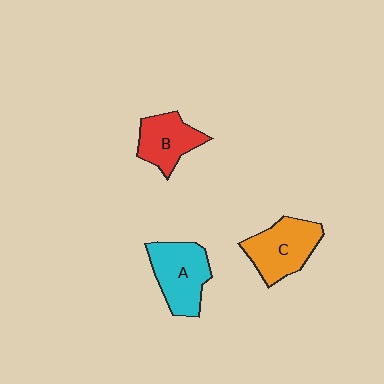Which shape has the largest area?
Shape A (cyan).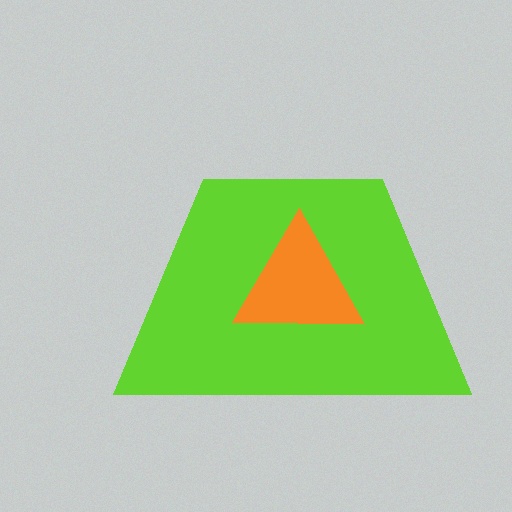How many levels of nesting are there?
2.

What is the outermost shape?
The lime trapezoid.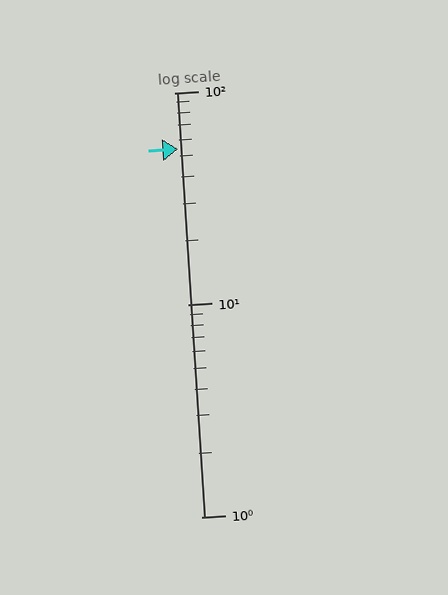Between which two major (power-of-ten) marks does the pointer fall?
The pointer is between 10 and 100.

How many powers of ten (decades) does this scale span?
The scale spans 2 decades, from 1 to 100.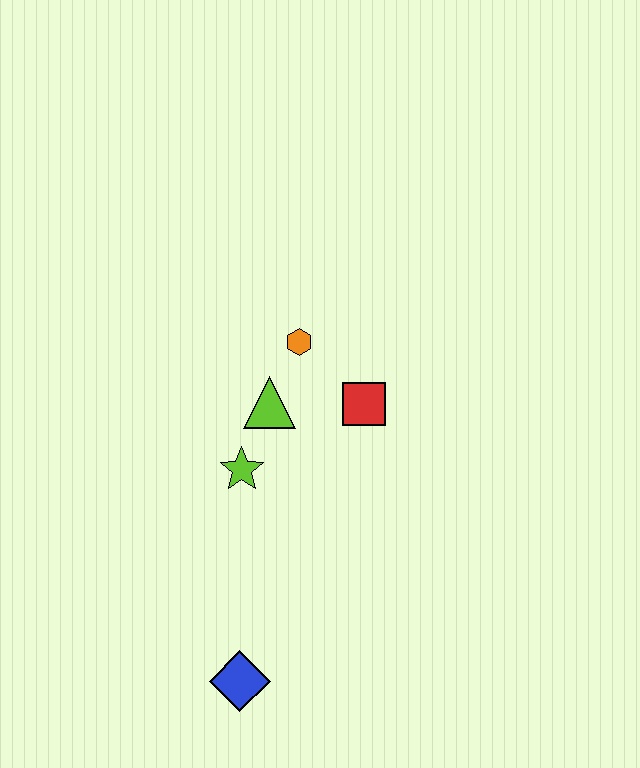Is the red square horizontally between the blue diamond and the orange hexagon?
No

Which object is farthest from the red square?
The blue diamond is farthest from the red square.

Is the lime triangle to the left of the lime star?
No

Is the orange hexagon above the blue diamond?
Yes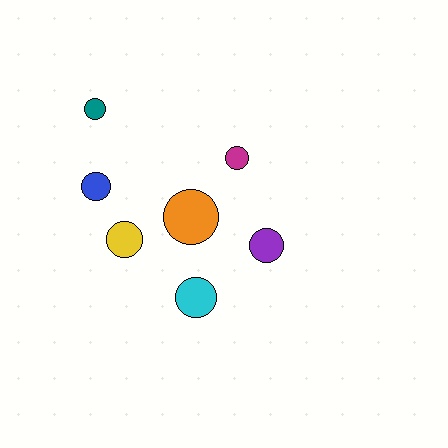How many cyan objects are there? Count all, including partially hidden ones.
There is 1 cyan object.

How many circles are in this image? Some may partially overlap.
There are 7 circles.